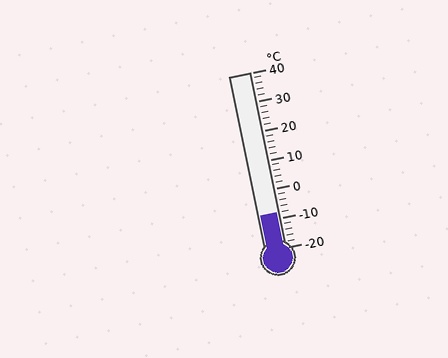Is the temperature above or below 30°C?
The temperature is below 30°C.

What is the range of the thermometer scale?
The thermometer scale ranges from -20°C to 40°C.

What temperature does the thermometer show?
The thermometer shows approximately -8°C.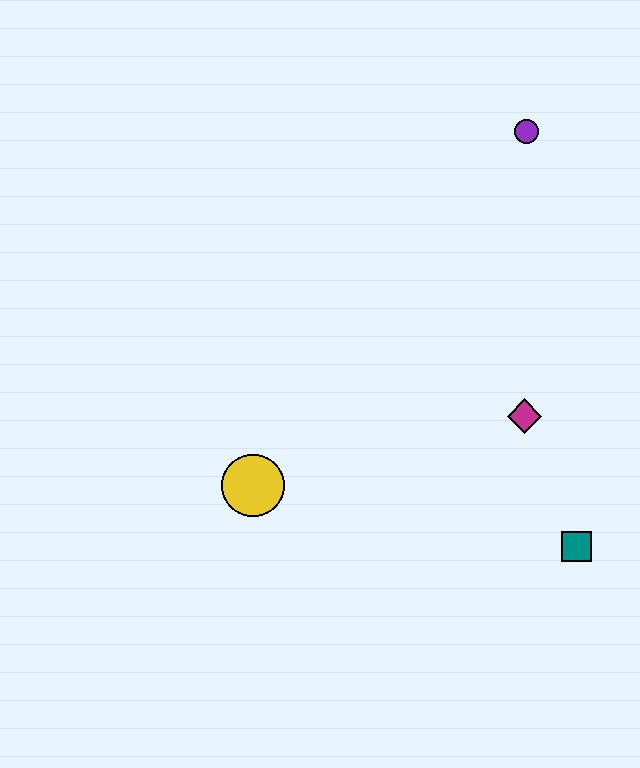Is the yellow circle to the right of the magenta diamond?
No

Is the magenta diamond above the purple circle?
No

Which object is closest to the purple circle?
The magenta diamond is closest to the purple circle.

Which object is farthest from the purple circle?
The yellow circle is farthest from the purple circle.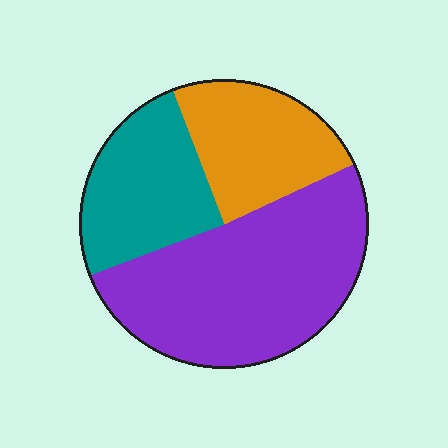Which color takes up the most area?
Purple, at roughly 50%.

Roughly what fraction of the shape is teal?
Teal takes up about one quarter (1/4) of the shape.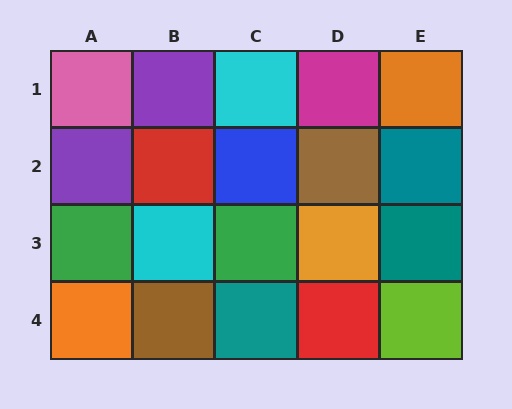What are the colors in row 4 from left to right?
Orange, brown, teal, red, lime.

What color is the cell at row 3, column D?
Orange.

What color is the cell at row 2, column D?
Brown.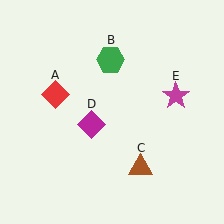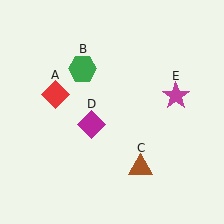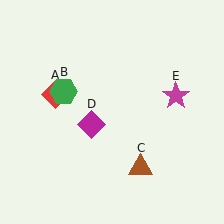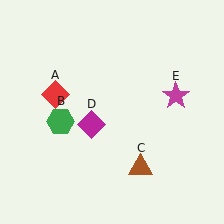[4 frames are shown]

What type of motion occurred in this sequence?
The green hexagon (object B) rotated counterclockwise around the center of the scene.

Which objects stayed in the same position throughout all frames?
Red diamond (object A) and brown triangle (object C) and magenta diamond (object D) and magenta star (object E) remained stationary.